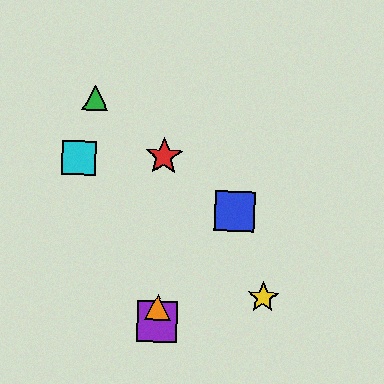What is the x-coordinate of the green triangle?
The green triangle is at x≈95.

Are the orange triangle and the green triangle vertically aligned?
No, the orange triangle is at x≈158 and the green triangle is at x≈95.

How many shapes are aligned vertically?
3 shapes (the red star, the purple square, the orange triangle) are aligned vertically.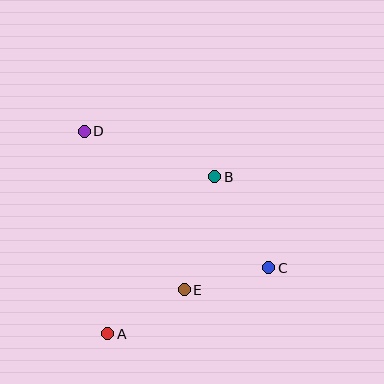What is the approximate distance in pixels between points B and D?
The distance between B and D is approximately 138 pixels.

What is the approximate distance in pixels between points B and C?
The distance between B and C is approximately 106 pixels.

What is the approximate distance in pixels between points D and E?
The distance between D and E is approximately 188 pixels.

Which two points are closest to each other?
Points C and E are closest to each other.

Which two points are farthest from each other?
Points C and D are farthest from each other.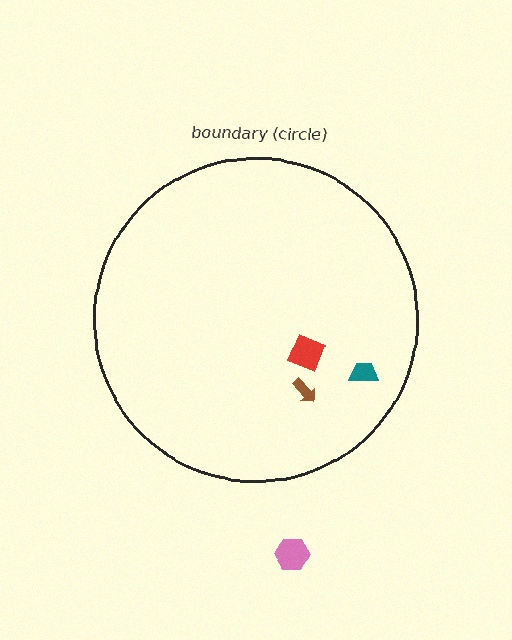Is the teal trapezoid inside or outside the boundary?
Inside.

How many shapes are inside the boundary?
3 inside, 1 outside.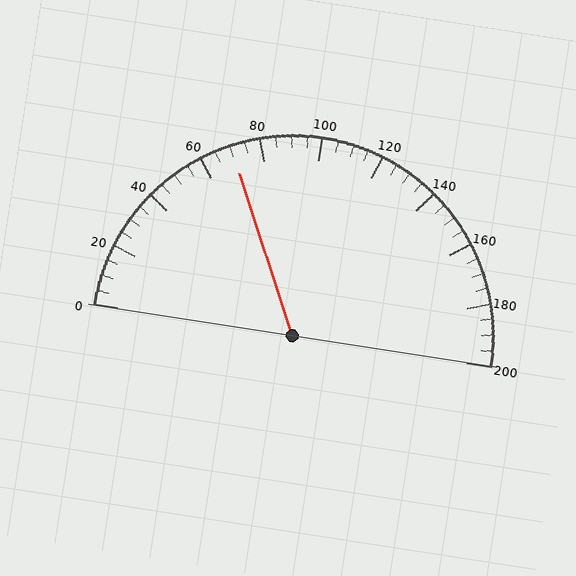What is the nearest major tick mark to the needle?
The nearest major tick mark is 80.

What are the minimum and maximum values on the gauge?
The gauge ranges from 0 to 200.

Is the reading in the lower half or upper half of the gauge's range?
The reading is in the lower half of the range (0 to 200).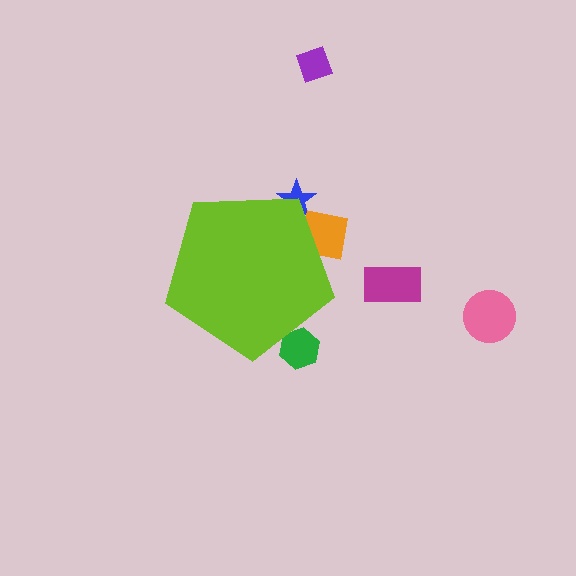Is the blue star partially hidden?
Yes, the blue star is partially hidden behind the lime pentagon.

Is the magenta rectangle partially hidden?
No, the magenta rectangle is fully visible.